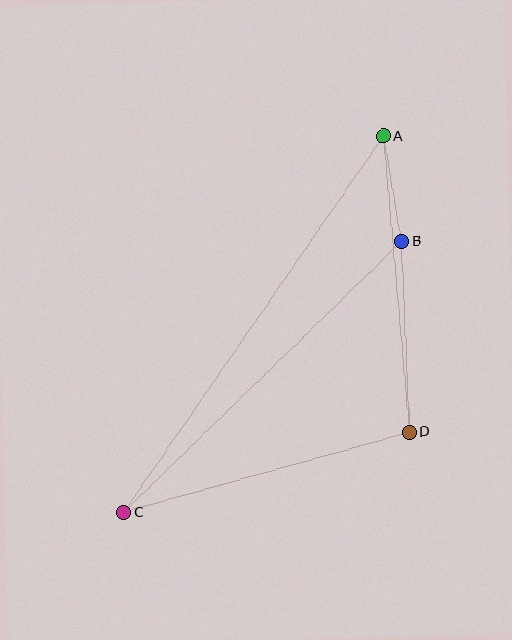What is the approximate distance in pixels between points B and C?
The distance between B and C is approximately 388 pixels.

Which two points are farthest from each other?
Points A and C are farthest from each other.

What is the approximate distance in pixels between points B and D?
The distance between B and D is approximately 191 pixels.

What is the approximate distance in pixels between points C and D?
The distance between C and D is approximately 297 pixels.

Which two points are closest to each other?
Points A and B are closest to each other.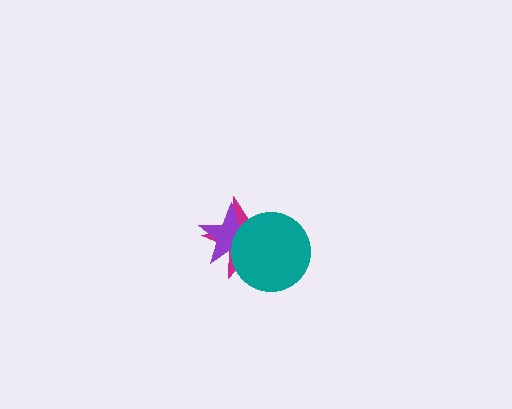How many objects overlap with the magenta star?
2 objects overlap with the magenta star.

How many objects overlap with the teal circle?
2 objects overlap with the teal circle.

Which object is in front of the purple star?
The teal circle is in front of the purple star.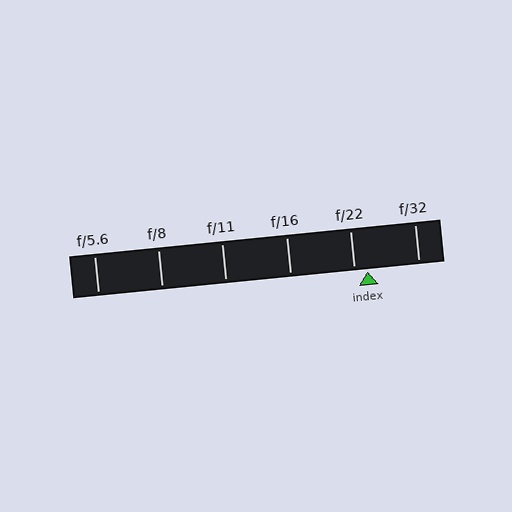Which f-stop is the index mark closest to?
The index mark is closest to f/22.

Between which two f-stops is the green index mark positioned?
The index mark is between f/22 and f/32.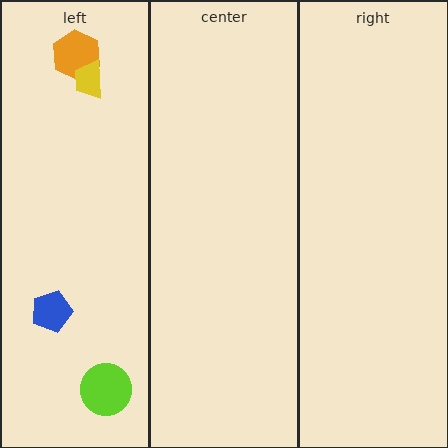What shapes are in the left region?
The blue pentagon, the orange hexagon, the lime circle, the yellow trapezoid.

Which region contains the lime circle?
The left region.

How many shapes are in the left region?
4.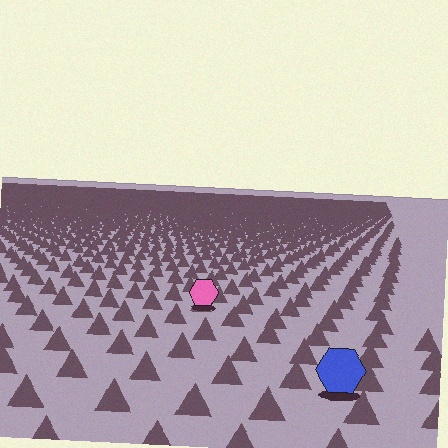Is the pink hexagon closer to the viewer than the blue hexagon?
No. The blue hexagon is closer — you can tell from the texture gradient: the ground texture is coarser near it.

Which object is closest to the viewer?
The blue hexagon is closest. The texture marks near it are larger and more spread out.